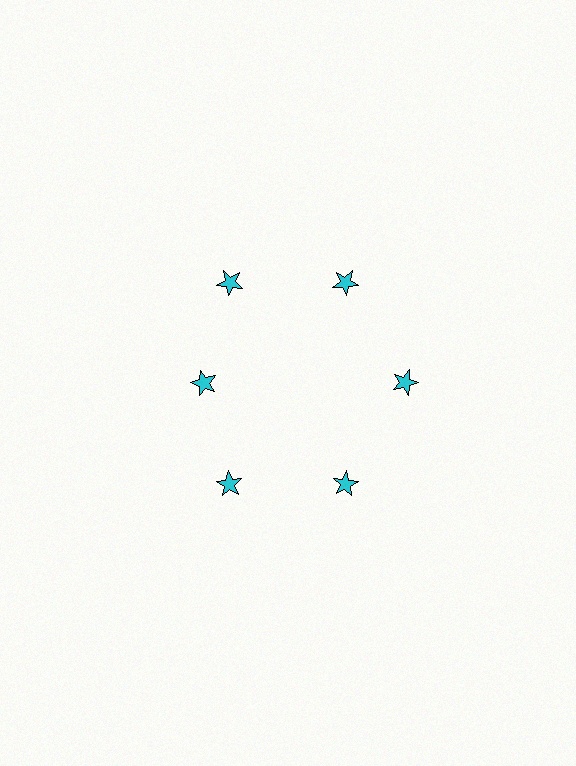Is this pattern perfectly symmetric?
No. The 6 cyan stars are arranged in a ring, but one element near the 9 o'clock position is pulled inward toward the center, breaking the 6-fold rotational symmetry.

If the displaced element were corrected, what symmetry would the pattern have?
It would have 6-fold rotational symmetry — the pattern would map onto itself every 60 degrees.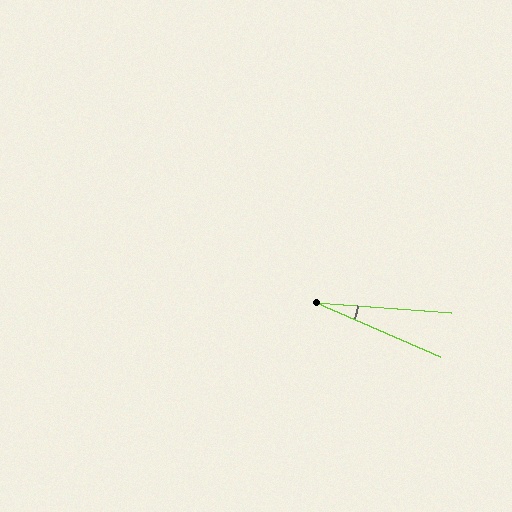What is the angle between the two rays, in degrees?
Approximately 19 degrees.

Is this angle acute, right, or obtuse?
It is acute.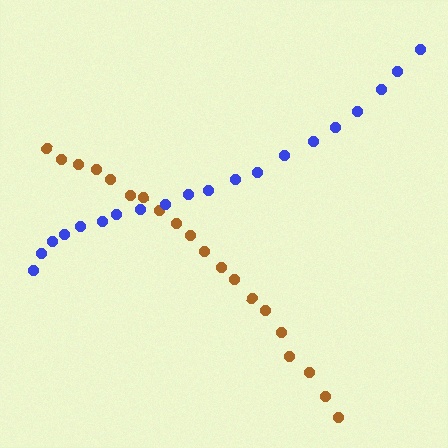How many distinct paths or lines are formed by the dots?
There are 2 distinct paths.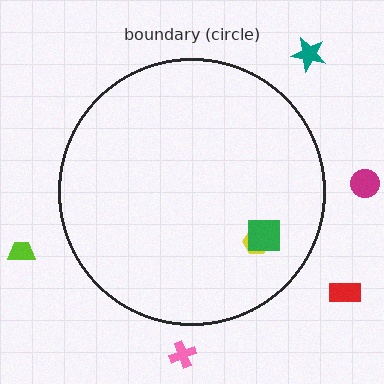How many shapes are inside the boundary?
2 inside, 5 outside.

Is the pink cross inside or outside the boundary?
Outside.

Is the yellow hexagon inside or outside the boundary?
Inside.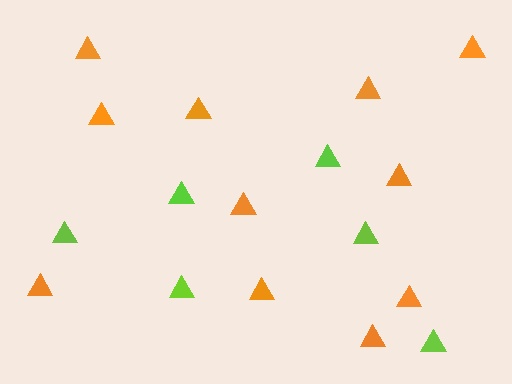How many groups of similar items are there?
There are 2 groups: one group of lime triangles (6) and one group of orange triangles (11).